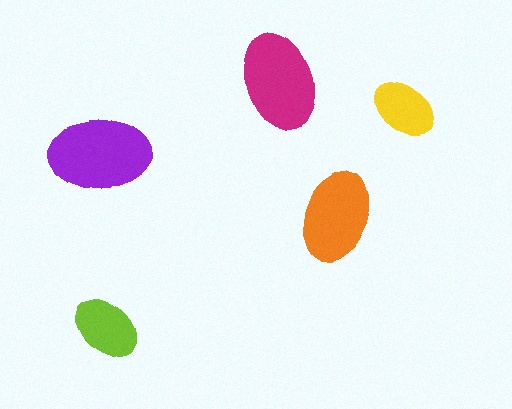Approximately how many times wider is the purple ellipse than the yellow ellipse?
About 1.5 times wider.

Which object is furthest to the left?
The lime ellipse is leftmost.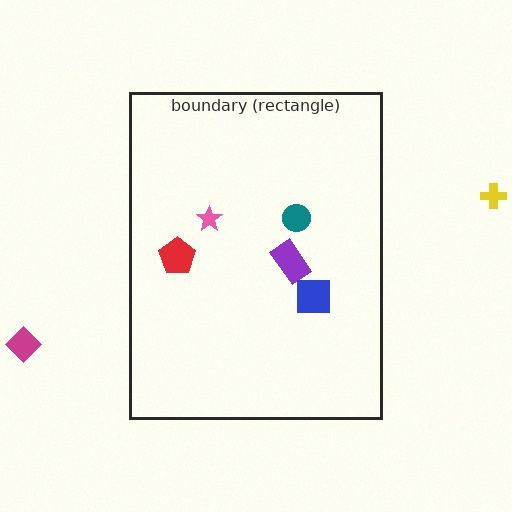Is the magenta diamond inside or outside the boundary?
Outside.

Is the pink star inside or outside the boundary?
Inside.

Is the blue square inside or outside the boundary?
Inside.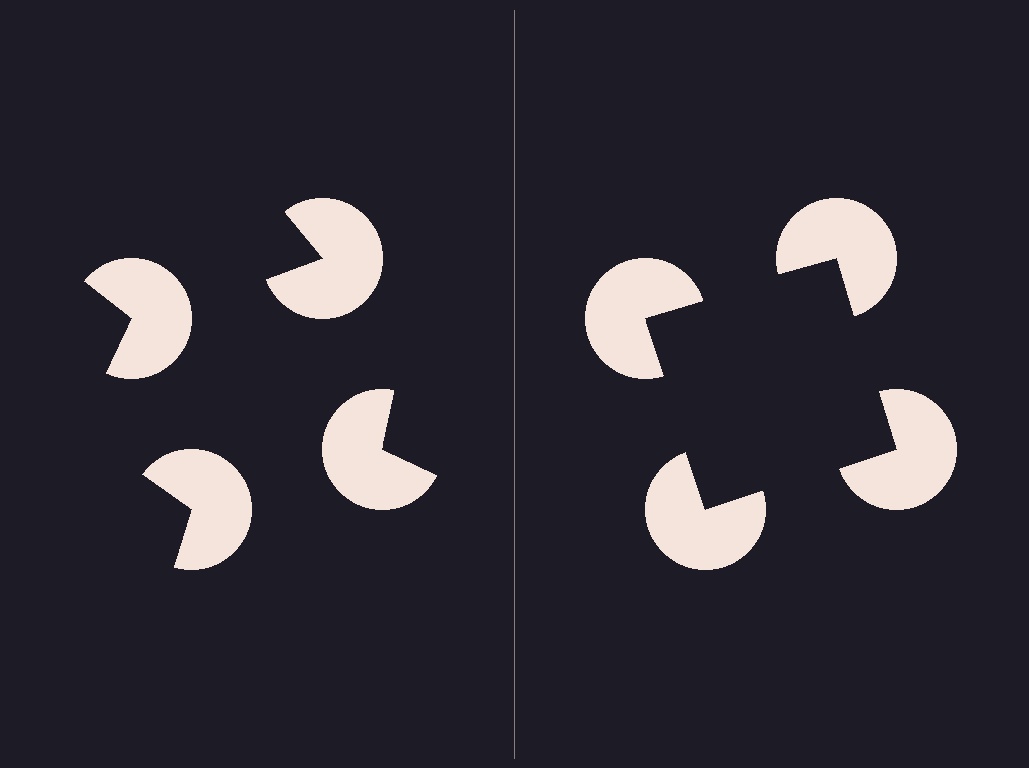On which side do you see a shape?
An illusory square appears on the right side. On the left side the wedge cuts are rotated, so no coherent shape forms.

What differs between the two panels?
The pac-man discs are positioned identically on both sides; only the wedge orientations differ. On the right they align to a square; on the left they are misaligned.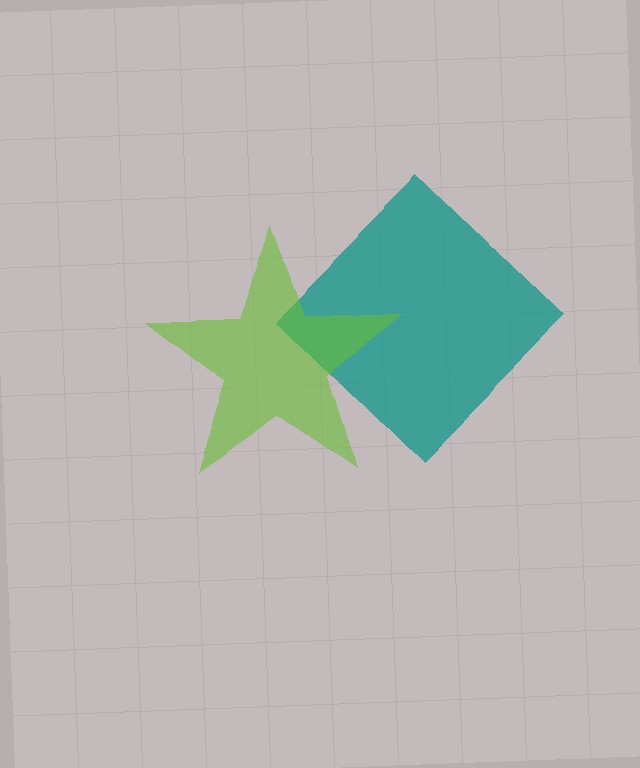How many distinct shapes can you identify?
There are 2 distinct shapes: a teal diamond, a lime star.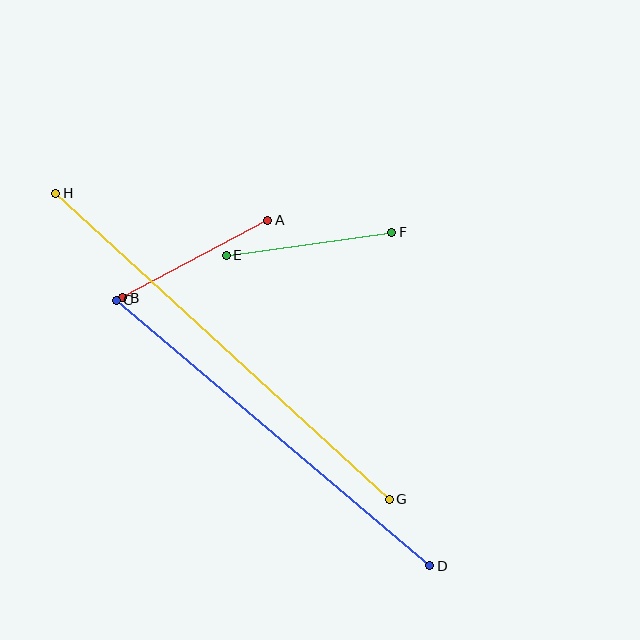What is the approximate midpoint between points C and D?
The midpoint is at approximately (273, 433) pixels.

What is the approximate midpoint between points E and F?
The midpoint is at approximately (309, 244) pixels.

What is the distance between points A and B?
The distance is approximately 164 pixels.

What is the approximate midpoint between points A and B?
The midpoint is at approximately (195, 259) pixels.